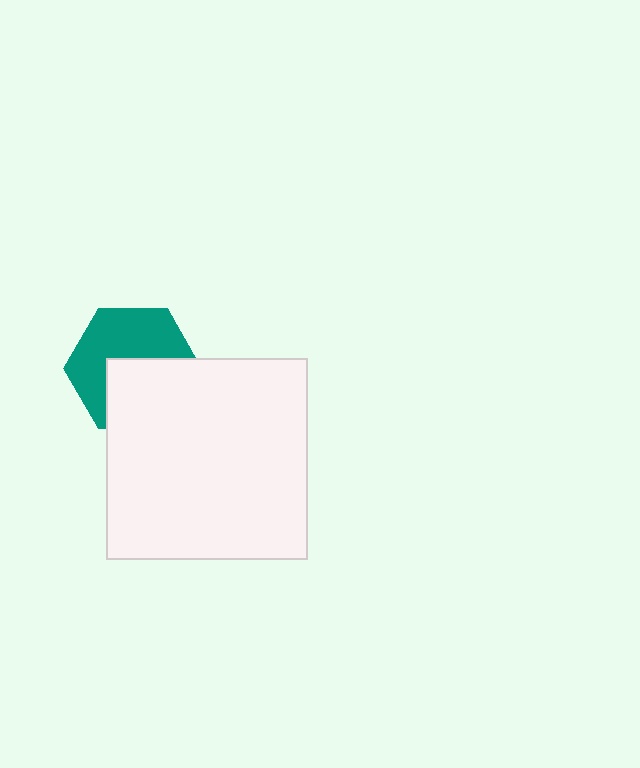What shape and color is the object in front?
The object in front is a white square.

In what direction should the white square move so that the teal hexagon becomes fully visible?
The white square should move down. That is the shortest direction to clear the overlap and leave the teal hexagon fully visible.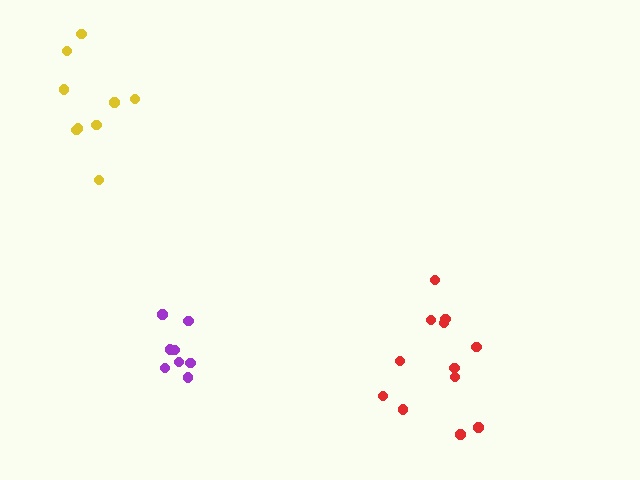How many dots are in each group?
Group 1: 8 dots, Group 2: 12 dots, Group 3: 9 dots (29 total).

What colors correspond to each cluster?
The clusters are colored: purple, red, yellow.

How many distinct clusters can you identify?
There are 3 distinct clusters.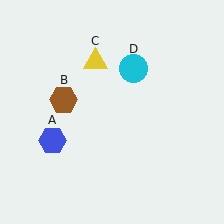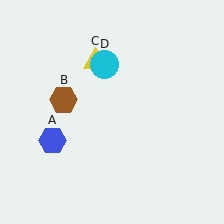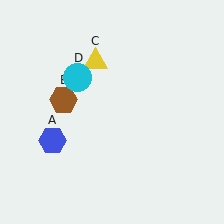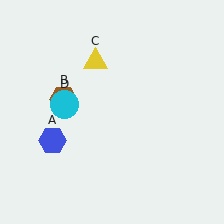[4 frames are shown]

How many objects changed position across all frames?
1 object changed position: cyan circle (object D).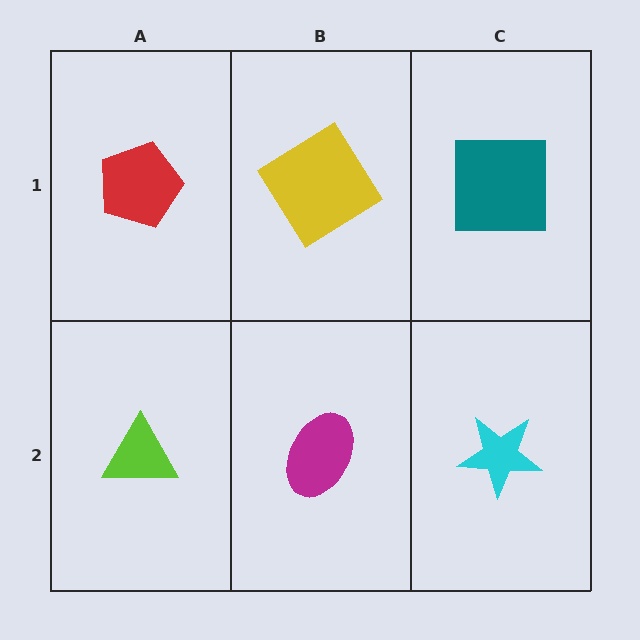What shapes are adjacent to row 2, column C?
A teal square (row 1, column C), a magenta ellipse (row 2, column B).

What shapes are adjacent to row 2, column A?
A red pentagon (row 1, column A), a magenta ellipse (row 2, column B).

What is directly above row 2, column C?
A teal square.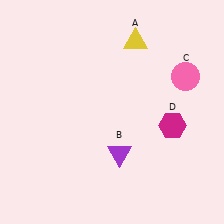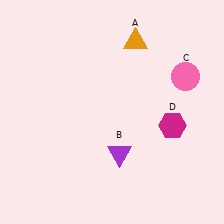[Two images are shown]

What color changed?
The triangle (A) changed from yellow in Image 1 to orange in Image 2.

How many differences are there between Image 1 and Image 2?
There is 1 difference between the two images.